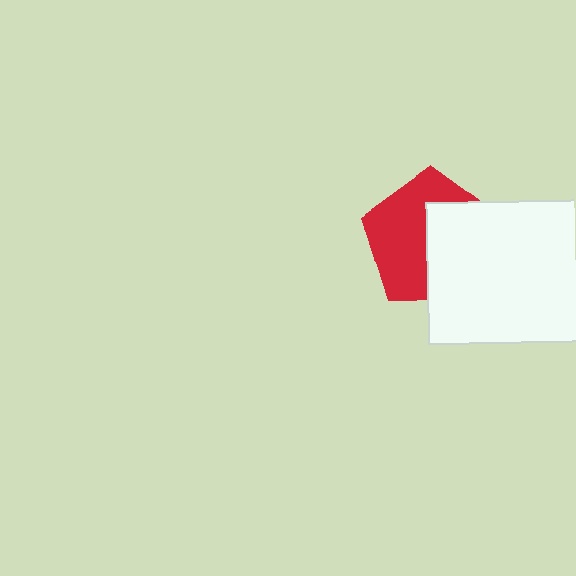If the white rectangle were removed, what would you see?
You would see the complete red pentagon.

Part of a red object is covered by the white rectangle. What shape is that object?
It is a pentagon.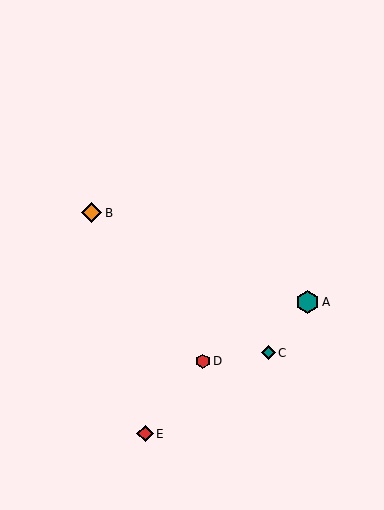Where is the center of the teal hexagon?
The center of the teal hexagon is at (307, 302).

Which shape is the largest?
The teal hexagon (labeled A) is the largest.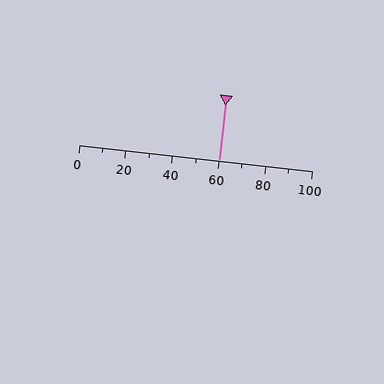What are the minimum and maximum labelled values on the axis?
The axis runs from 0 to 100.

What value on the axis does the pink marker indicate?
The marker indicates approximately 60.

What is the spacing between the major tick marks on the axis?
The major ticks are spaced 20 apart.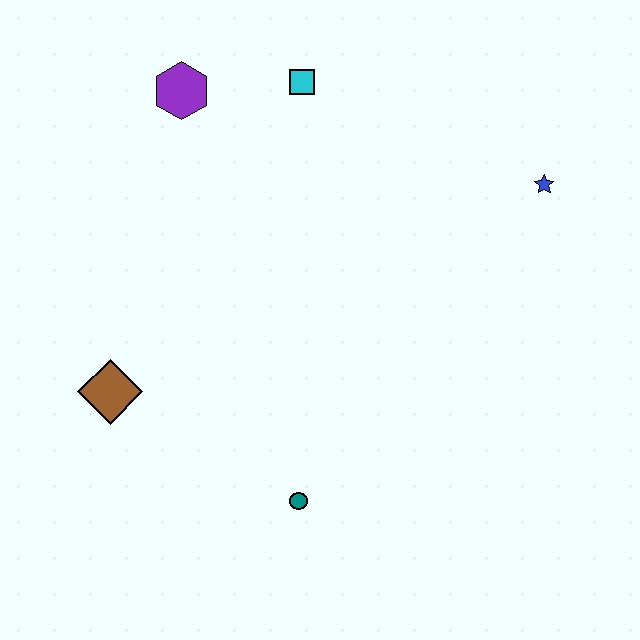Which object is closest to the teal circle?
The brown diamond is closest to the teal circle.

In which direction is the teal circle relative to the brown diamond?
The teal circle is to the right of the brown diamond.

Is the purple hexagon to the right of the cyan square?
No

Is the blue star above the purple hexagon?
No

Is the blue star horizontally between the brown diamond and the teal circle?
No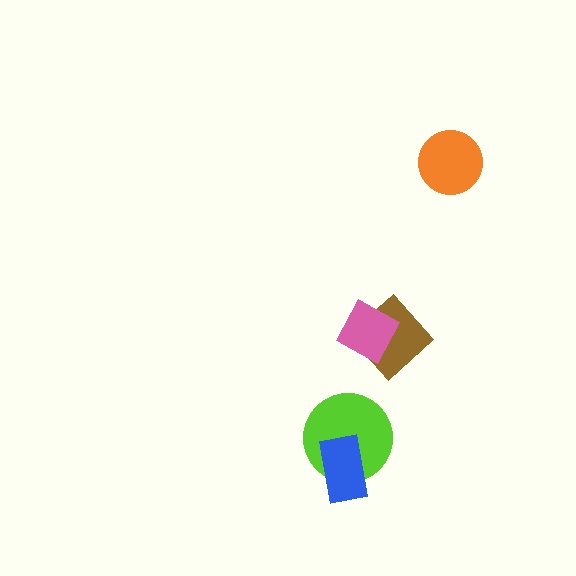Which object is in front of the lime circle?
The blue rectangle is in front of the lime circle.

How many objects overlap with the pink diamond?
1 object overlaps with the pink diamond.